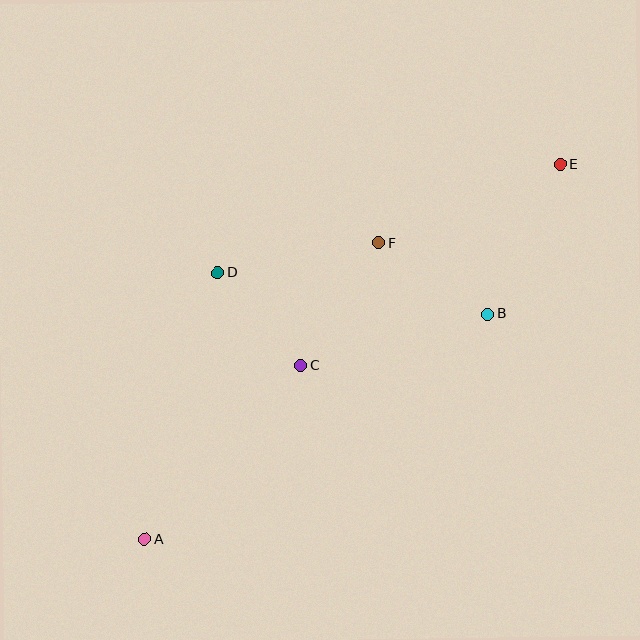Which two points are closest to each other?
Points C and D are closest to each other.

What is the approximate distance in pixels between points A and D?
The distance between A and D is approximately 277 pixels.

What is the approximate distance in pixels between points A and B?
The distance between A and B is approximately 410 pixels.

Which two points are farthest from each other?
Points A and E are farthest from each other.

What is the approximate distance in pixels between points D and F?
The distance between D and F is approximately 163 pixels.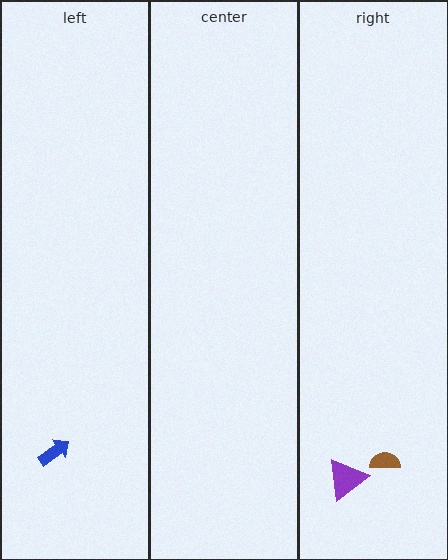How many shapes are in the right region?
2.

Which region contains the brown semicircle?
The right region.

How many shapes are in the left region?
1.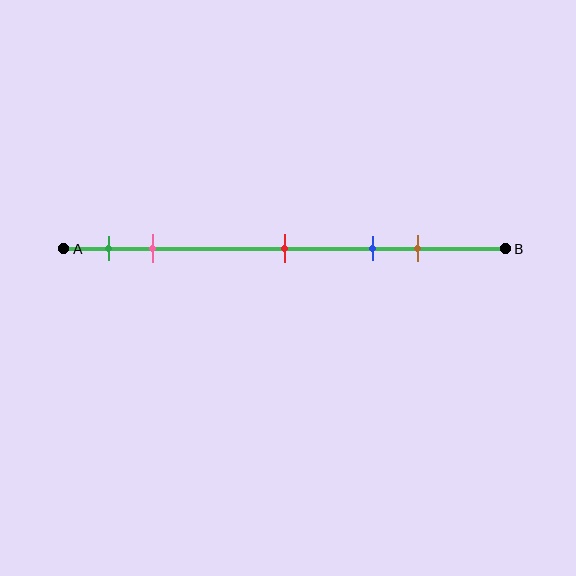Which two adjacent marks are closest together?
The green and pink marks are the closest adjacent pair.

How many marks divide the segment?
There are 5 marks dividing the segment.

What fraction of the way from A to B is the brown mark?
The brown mark is approximately 80% (0.8) of the way from A to B.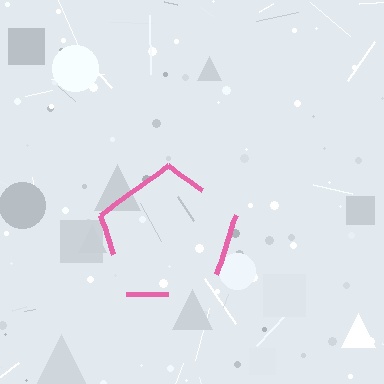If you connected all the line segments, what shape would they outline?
They would outline a pentagon.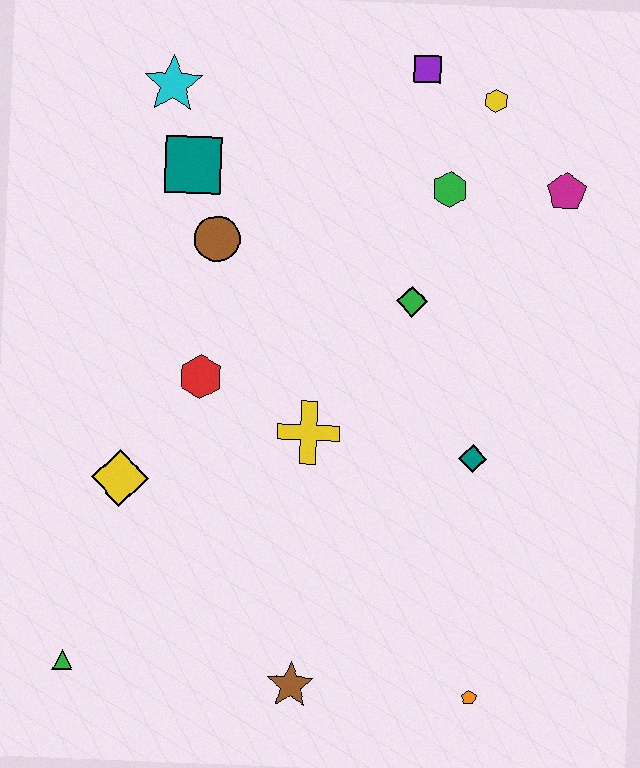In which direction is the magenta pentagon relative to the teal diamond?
The magenta pentagon is above the teal diamond.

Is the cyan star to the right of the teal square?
No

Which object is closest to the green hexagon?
The yellow hexagon is closest to the green hexagon.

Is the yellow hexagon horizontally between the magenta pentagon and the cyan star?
Yes